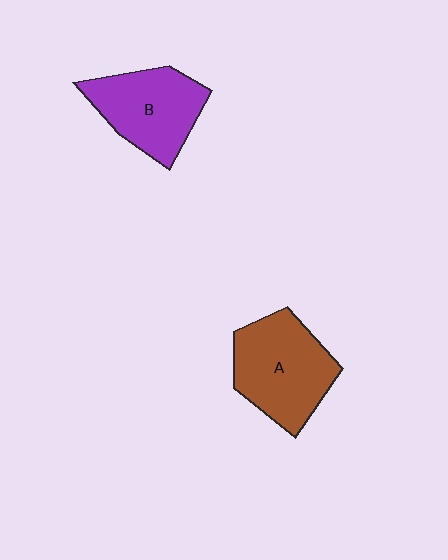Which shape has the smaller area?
Shape B (purple).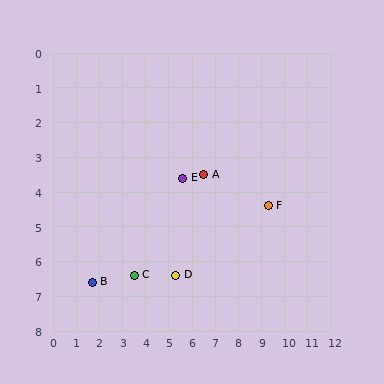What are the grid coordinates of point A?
Point A is at approximately (6.5, 3.5).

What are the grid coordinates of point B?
Point B is at approximately (1.7, 6.6).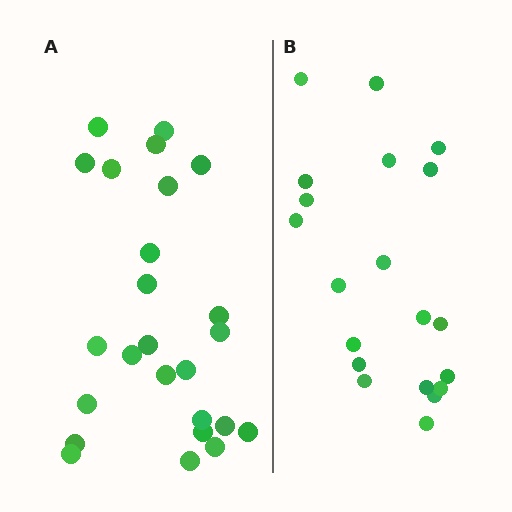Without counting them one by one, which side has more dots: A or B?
Region A (the left region) has more dots.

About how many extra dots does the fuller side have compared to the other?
Region A has about 5 more dots than region B.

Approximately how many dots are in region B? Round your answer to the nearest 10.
About 20 dots.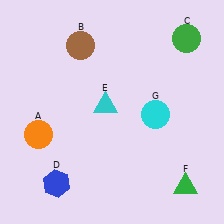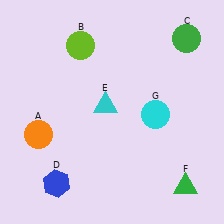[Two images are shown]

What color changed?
The circle (B) changed from brown in Image 1 to lime in Image 2.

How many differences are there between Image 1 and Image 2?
There is 1 difference between the two images.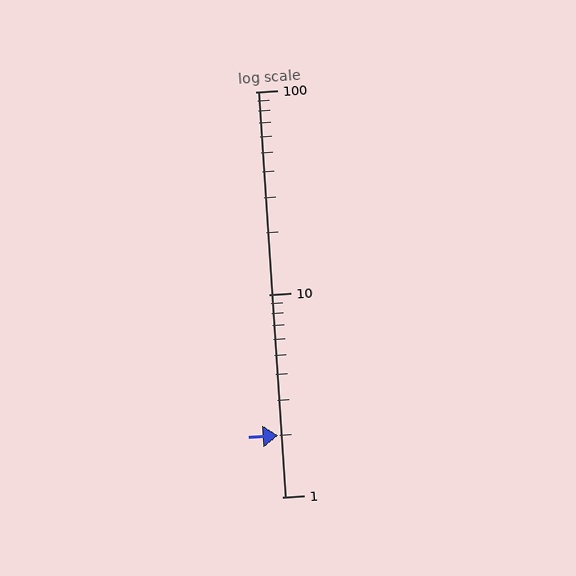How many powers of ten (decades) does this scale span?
The scale spans 2 decades, from 1 to 100.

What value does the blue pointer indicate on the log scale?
The pointer indicates approximately 2.